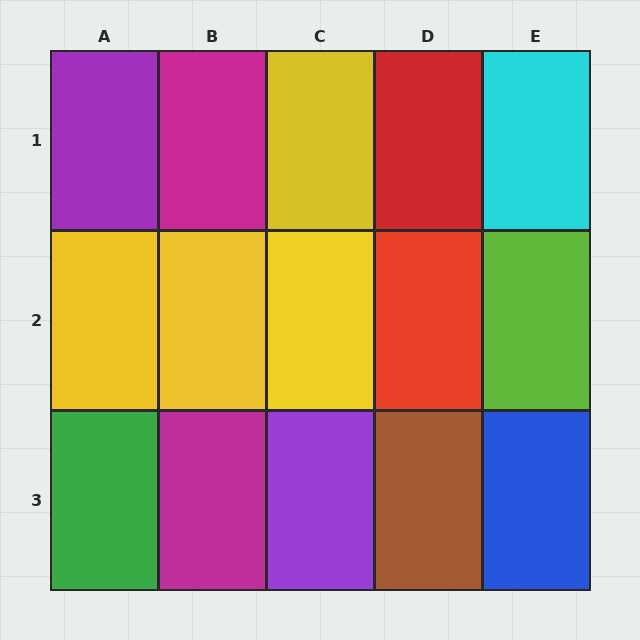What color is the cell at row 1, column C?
Yellow.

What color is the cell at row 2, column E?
Lime.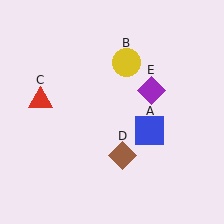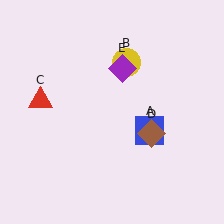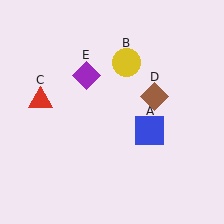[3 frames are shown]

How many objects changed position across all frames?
2 objects changed position: brown diamond (object D), purple diamond (object E).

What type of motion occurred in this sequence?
The brown diamond (object D), purple diamond (object E) rotated counterclockwise around the center of the scene.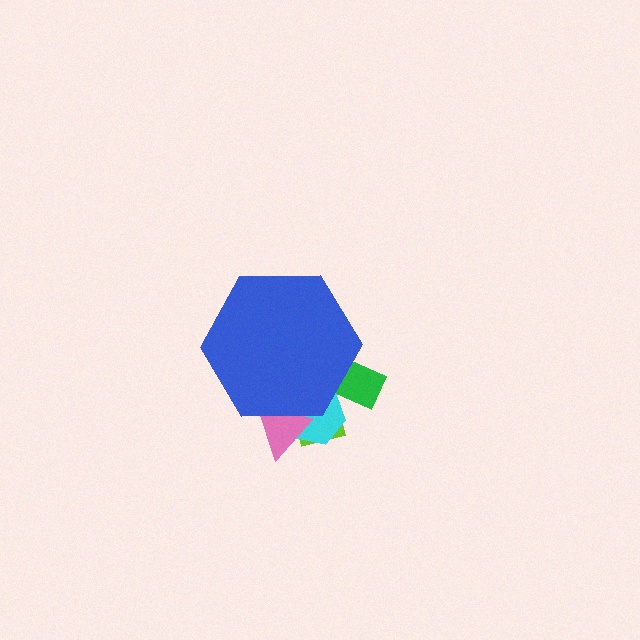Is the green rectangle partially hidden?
Yes, the green rectangle is partially hidden behind the blue hexagon.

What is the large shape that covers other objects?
A blue hexagon.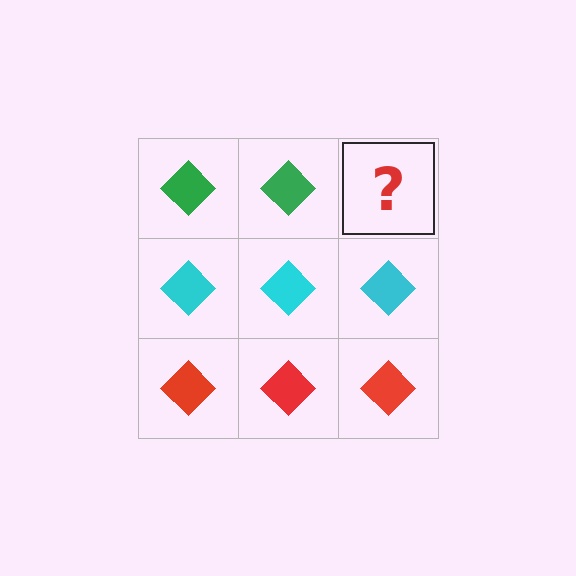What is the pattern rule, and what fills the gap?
The rule is that each row has a consistent color. The gap should be filled with a green diamond.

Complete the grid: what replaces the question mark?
The question mark should be replaced with a green diamond.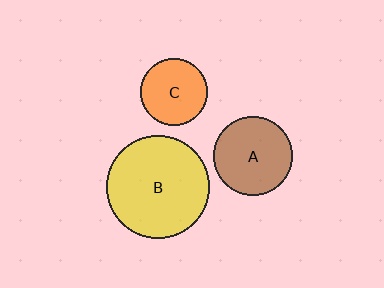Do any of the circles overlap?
No, none of the circles overlap.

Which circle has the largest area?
Circle B (yellow).